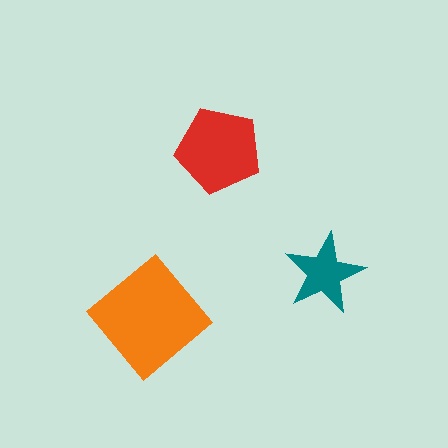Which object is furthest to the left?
The orange diamond is leftmost.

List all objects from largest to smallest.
The orange diamond, the red pentagon, the teal star.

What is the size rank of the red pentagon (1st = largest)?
2nd.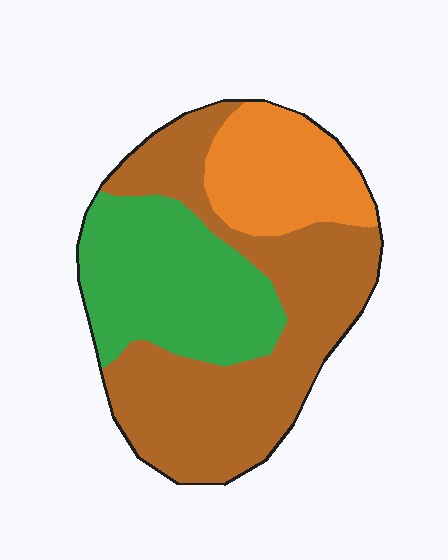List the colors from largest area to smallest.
From largest to smallest: brown, green, orange.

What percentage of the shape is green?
Green takes up about one third (1/3) of the shape.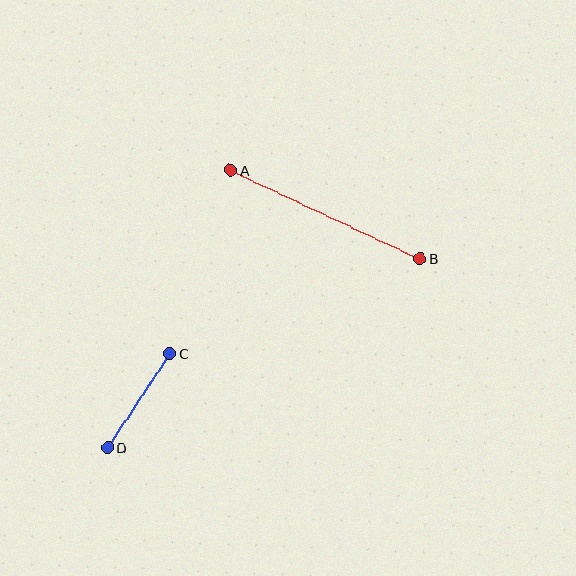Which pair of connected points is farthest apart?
Points A and B are farthest apart.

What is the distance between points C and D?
The distance is approximately 113 pixels.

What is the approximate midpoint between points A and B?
The midpoint is at approximately (325, 215) pixels.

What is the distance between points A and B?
The distance is approximately 209 pixels.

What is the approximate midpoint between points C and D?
The midpoint is at approximately (139, 401) pixels.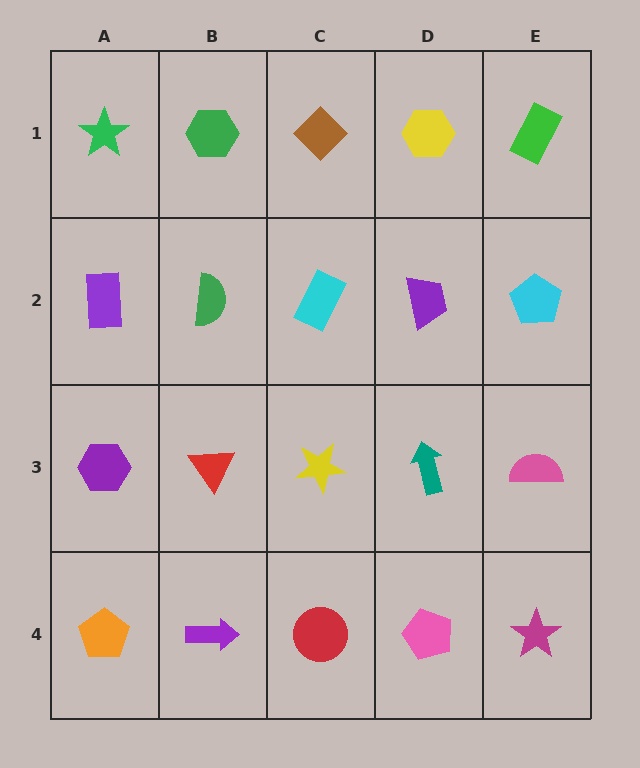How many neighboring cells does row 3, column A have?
3.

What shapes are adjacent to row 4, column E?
A pink semicircle (row 3, column E), a pink pentagon (row 4, column D).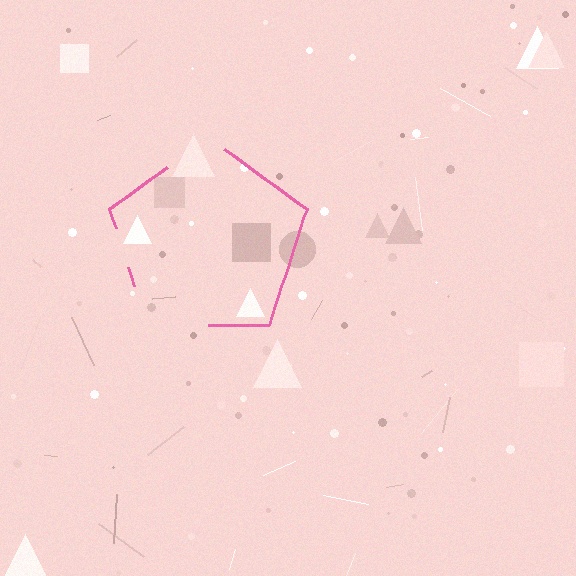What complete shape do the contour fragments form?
The contour fragments form a pentagon.